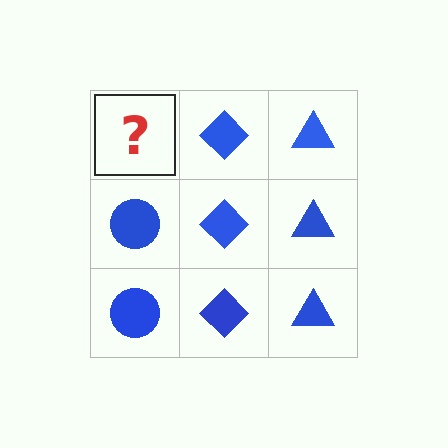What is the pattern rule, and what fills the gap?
The rule is that each column has a consistent shape. The gap should be filled with a blue circle.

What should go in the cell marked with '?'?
The missing cell should contain a blue circle.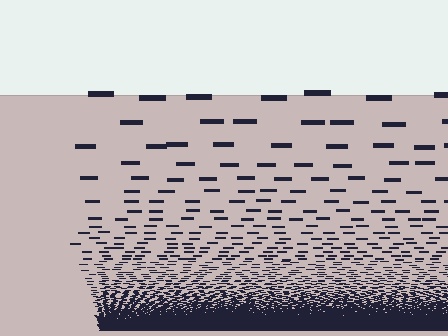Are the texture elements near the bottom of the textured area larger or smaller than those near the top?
Smaller. The gradient is inverted — elements near the bottom are smaller and denser.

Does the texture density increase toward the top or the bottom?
Density increases toward the bottom.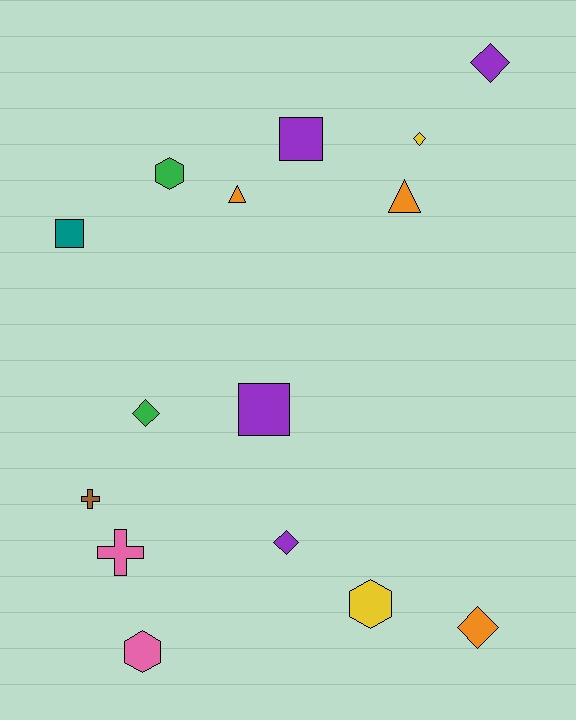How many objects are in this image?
There are 15 objects.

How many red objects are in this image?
There are no red objects.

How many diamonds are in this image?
There are 5 diamonds.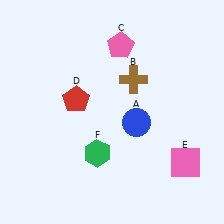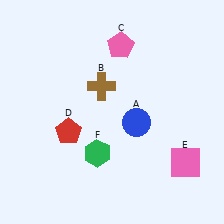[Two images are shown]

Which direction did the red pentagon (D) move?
The red pentagon (D) moved down.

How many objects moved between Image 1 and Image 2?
2 objects moved between the two images.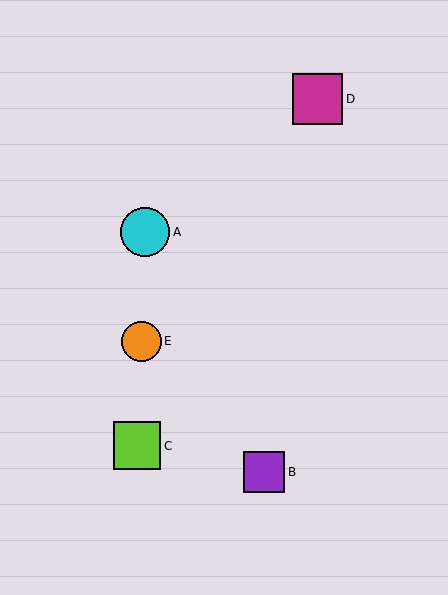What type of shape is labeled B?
Shape B is a purple square.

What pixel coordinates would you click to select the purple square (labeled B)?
Click at (264, 472) to select the purple square B.